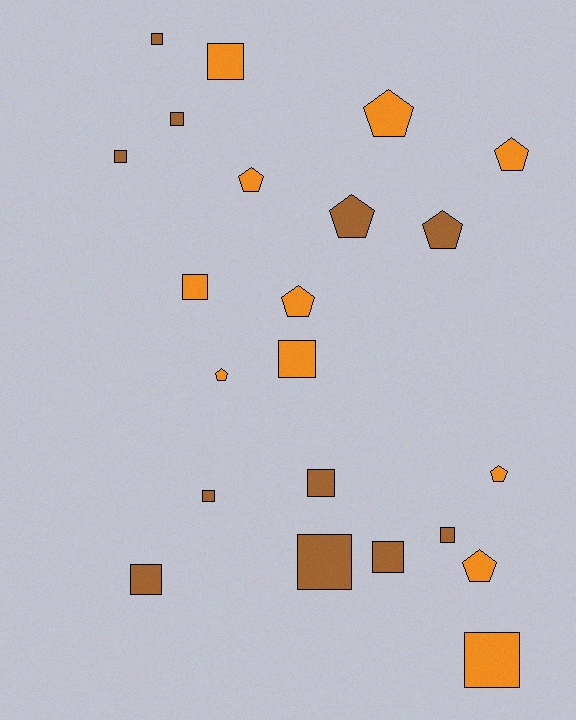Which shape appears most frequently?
Square, with 13 objects.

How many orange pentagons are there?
There are 7 orange pentagons.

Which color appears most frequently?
Brown, with 11 objects.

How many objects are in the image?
There are 22 objects.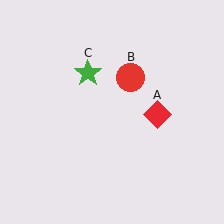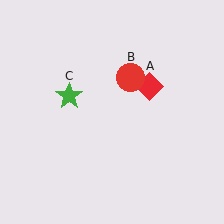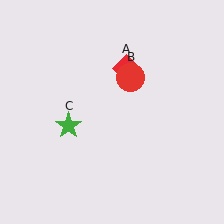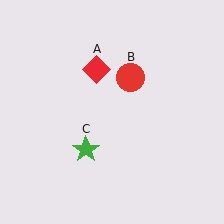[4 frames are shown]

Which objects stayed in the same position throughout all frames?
Red circle (object B) remained stationary.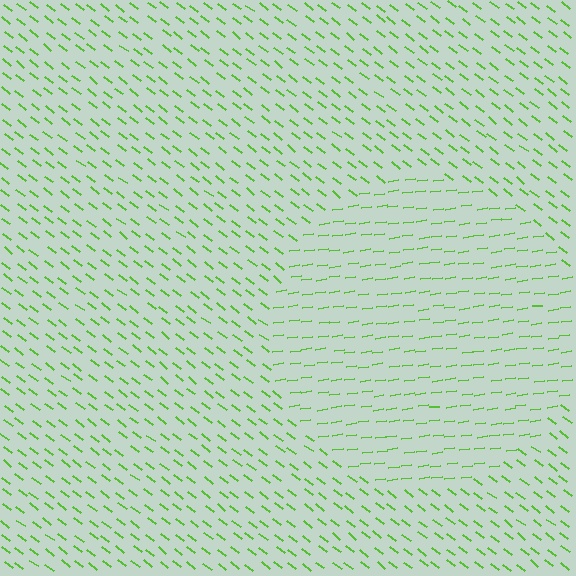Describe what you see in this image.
The image is filled with small lime line segments. A circle region in the image has lines oriented differently from the surrounding lines, creating a visible texture boundary.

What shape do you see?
I see a circle.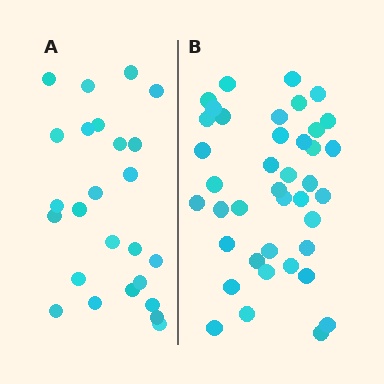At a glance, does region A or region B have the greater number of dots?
Region B (the right region) has more dots.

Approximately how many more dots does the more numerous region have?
Region B has approximately 15 more dots than region A.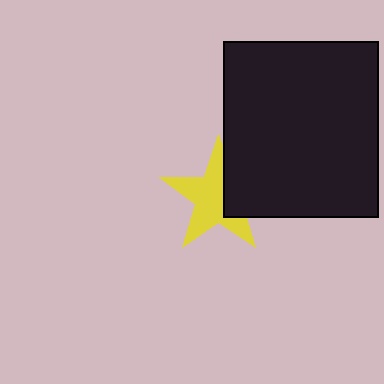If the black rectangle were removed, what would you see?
You would see the complete yellow star.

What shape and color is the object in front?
The object in front is a black rectangle.